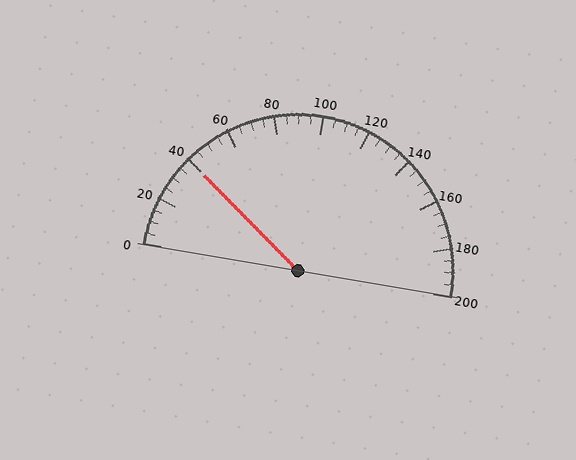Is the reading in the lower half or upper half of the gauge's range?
The reading is in the lower half of the range (0 to 200).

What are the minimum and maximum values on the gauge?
The gauge ranges from 0 to 200.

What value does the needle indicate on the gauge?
The needle indicates approximately 40.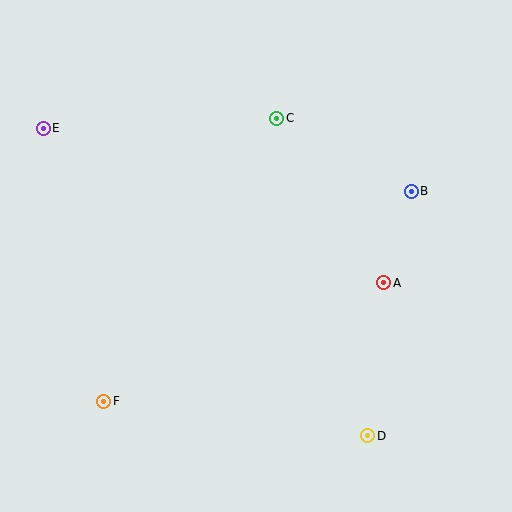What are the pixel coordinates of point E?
Point E is at (43, 128).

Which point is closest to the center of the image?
Point A at (384, 283) is closest to the center.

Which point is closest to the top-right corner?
Point B is closest to the top-right corner.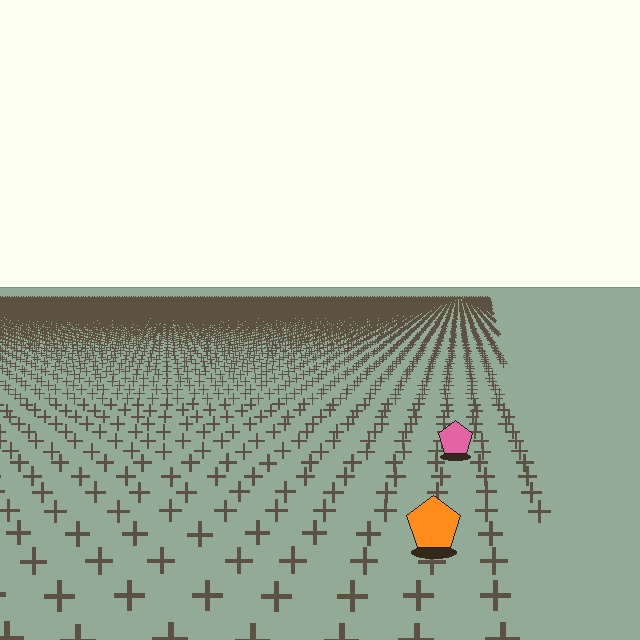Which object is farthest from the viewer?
The pink pentagon is farthest from the viewer. It appears smaller and the ground texture around it is denser.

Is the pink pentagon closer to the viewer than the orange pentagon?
No. The orange pentagon is closer — you can tell from the texture gradient: the ground texture is coarser near it.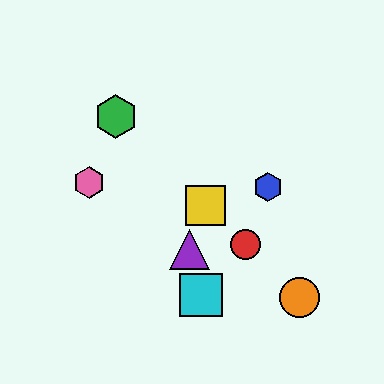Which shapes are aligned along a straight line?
The red circle, the green hexagon, the yellow square, the orange circle are aligned along a straight line.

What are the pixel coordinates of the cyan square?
The cyan square is at (201, 295).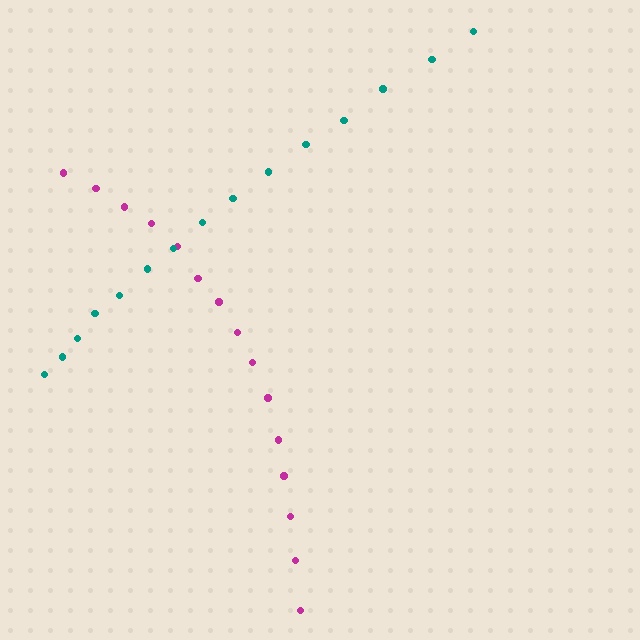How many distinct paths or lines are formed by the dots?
There are 2 distinct paths.